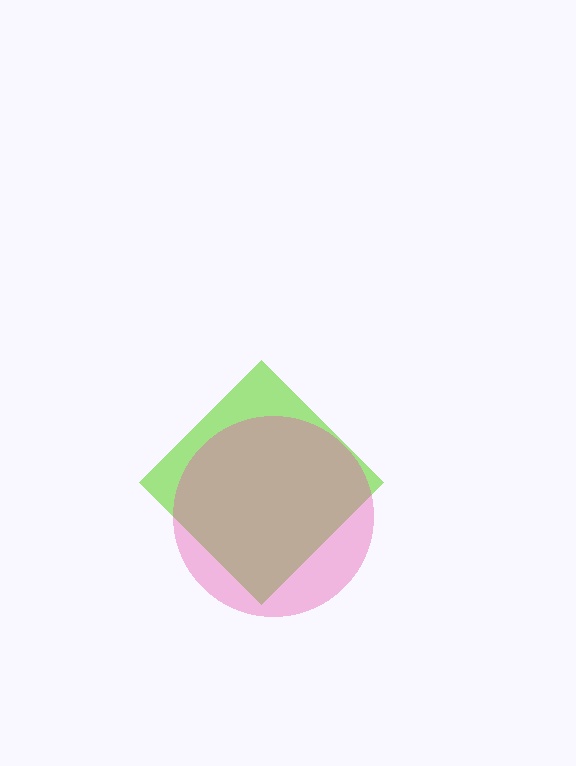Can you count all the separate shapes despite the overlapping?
Yes, there are 2 separate shapes.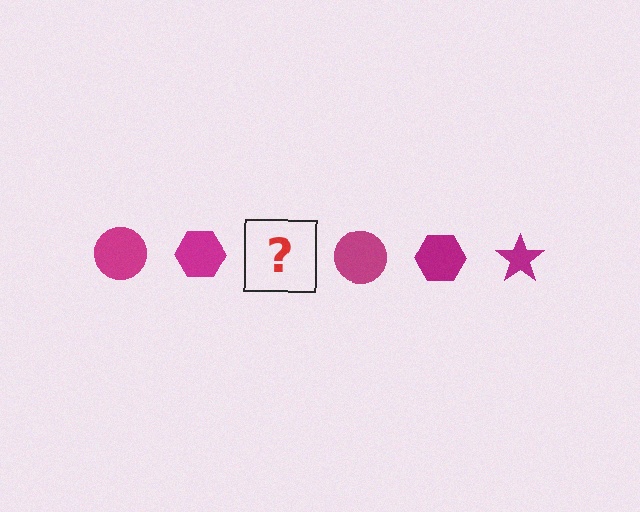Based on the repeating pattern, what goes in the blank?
The blank should be a magenta star.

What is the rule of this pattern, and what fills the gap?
The rule is that the pattern cycles through circle, hexagon, star shapes in magenta. The gap should be filled with a magenta star.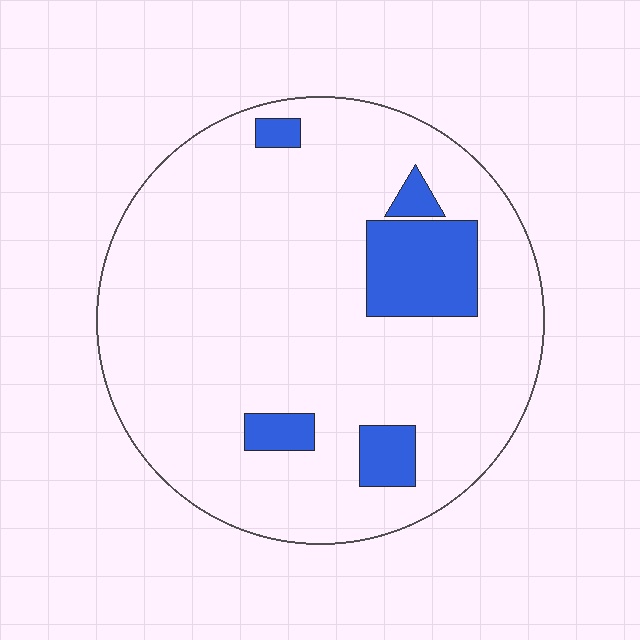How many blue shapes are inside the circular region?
5.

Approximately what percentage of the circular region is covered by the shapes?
Approximately 15%.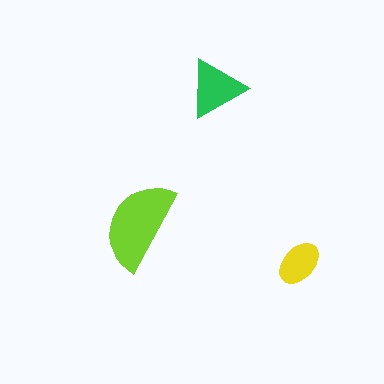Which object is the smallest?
The yellow ellipse.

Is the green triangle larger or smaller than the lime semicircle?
Smaller.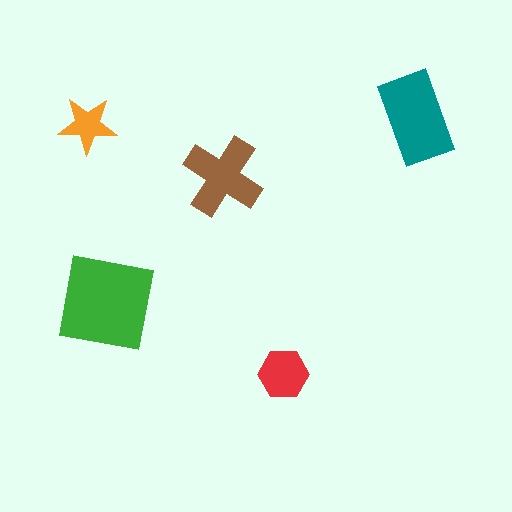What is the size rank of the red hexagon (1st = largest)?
4th.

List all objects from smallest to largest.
The orange star, the red hexagon, the brown cross, the teal rectangle, the green square.